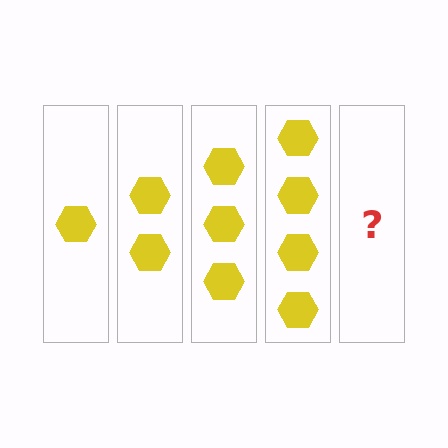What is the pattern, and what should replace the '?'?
The pattern is that each step adds one more hexagon. The '?' should be 5 hexagons.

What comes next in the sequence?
The next element should be 5 hexagons.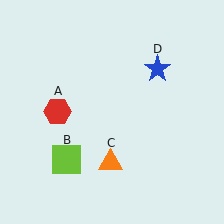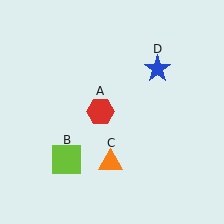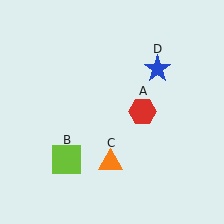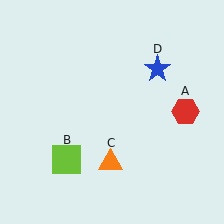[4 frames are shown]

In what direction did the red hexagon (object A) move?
The red hexagon (object A) moved right.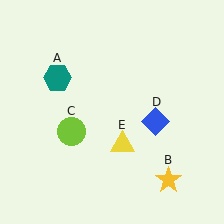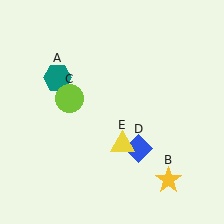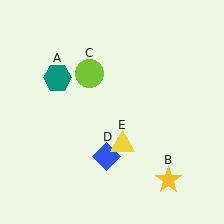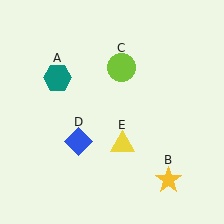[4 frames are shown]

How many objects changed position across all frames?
2 objects changed position: lime circle (object C), blue diamond (object D).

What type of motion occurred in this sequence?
The lime circle (object C), blue diamond (object D) rotated clockwise around the center of the scene.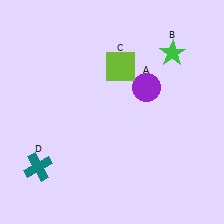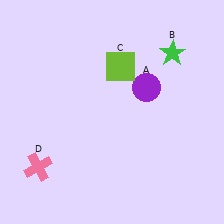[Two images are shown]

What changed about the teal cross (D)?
In Image 1, D is teal. In Image 2, it changed to pink.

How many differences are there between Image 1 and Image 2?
There is 1 difference between the two images.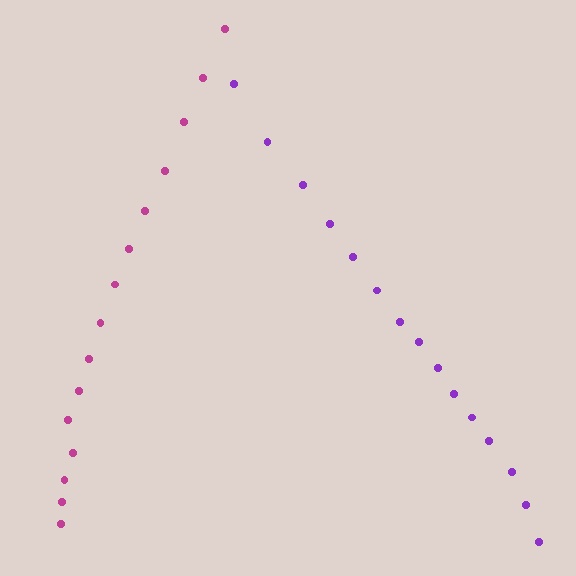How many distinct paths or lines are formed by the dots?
There are 2 distinct paths.